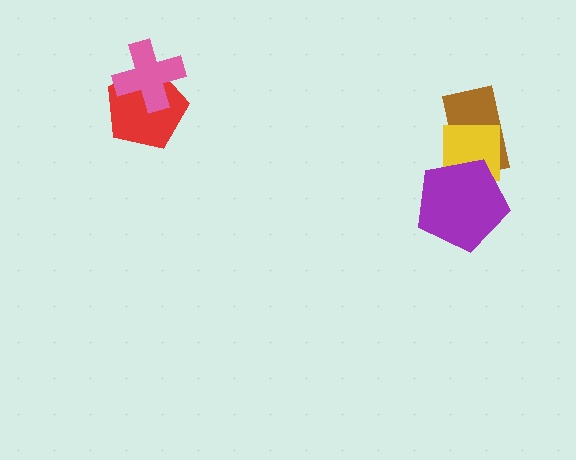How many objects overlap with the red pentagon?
1 object overlaps with the red pentagon.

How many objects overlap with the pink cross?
1 object overlaps with the pink cross.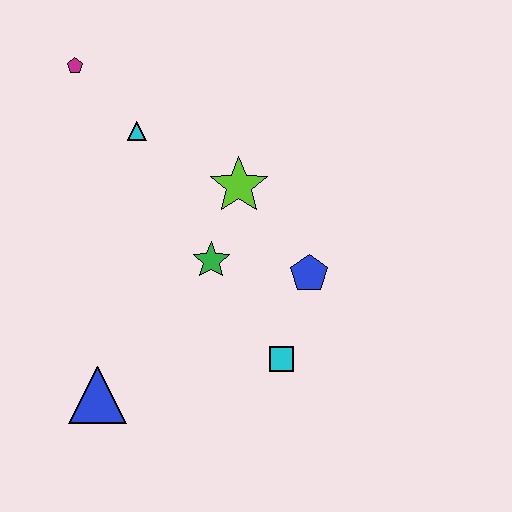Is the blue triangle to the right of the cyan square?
No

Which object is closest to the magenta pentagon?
The cyan triangle is closest to the magenta pentagon.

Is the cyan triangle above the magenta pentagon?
No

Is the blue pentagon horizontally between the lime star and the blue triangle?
No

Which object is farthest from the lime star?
The blue triangle is farthest from the lime star.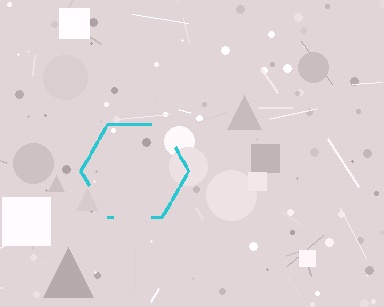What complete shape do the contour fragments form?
The contour fragments form a hexagon.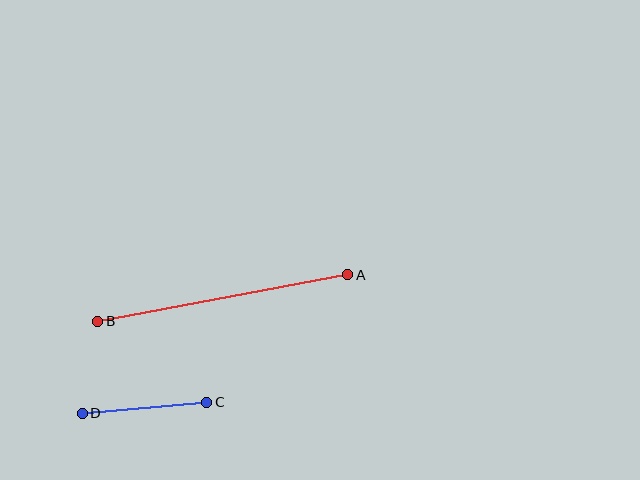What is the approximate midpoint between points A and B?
The midpoint is at approximately (223, 298) pixels.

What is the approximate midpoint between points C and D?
The midpoint is at approximately (145, 408) pixels.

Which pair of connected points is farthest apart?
Points A and B are farthest apart.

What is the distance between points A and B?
The distance is approximately 254 pixels.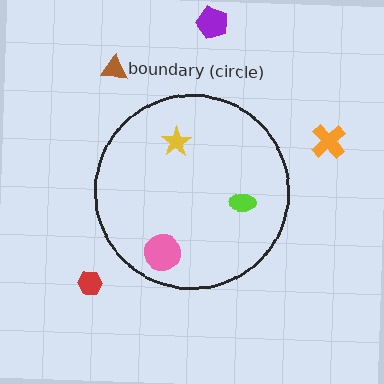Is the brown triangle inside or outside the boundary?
Outside.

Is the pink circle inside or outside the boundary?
Inside.